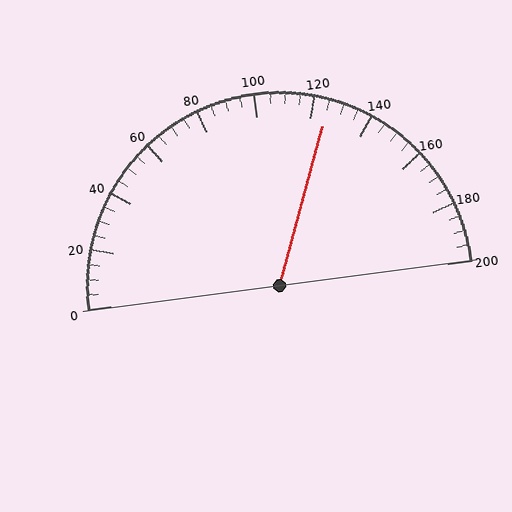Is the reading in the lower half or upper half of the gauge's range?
The reading is in the upper half of the range (0 to 200).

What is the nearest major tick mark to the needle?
The nearest major tick mark is 120.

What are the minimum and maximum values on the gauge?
The gauge ranges from 0 to 200.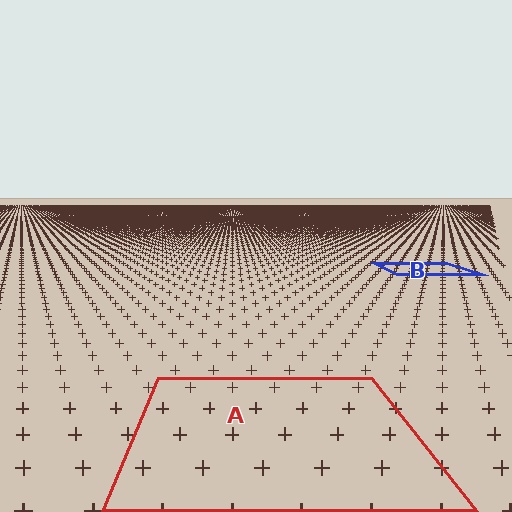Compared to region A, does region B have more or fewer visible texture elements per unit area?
Region B has more texture elements per unit area — they are packed more densely because it is farther away.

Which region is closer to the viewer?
Region A is closer. The texture elements there are larger and more spread out.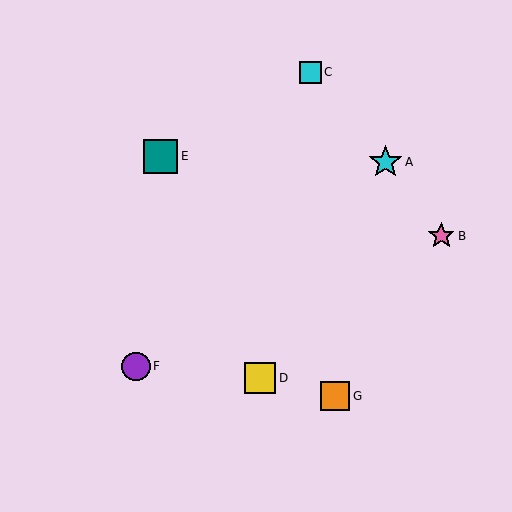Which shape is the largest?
The teal square (labeled E) is the largest.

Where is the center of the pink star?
The center of the pink star is at (441, 236).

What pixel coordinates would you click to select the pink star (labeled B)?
Click at (441, 236) to select the pink star B.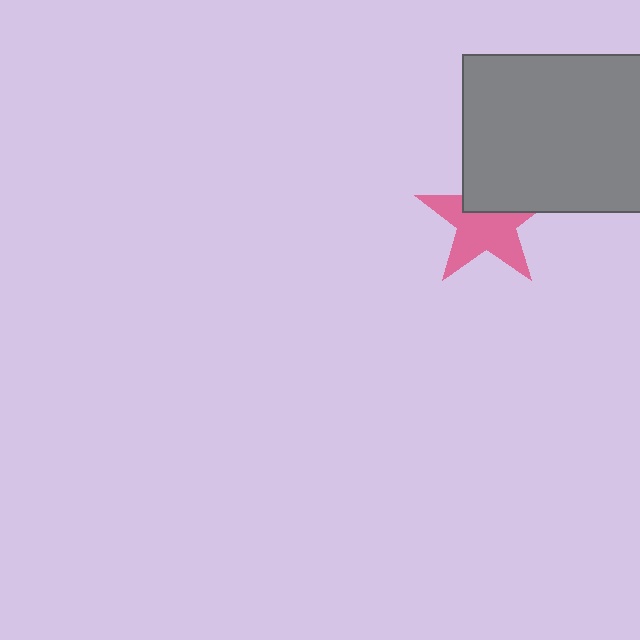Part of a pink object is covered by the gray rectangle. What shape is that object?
It is a star.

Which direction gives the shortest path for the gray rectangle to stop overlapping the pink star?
Moving up gives the shortest separation.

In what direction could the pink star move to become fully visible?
The pink star could move down. That would shift it out from behind the gray rectangle entirely.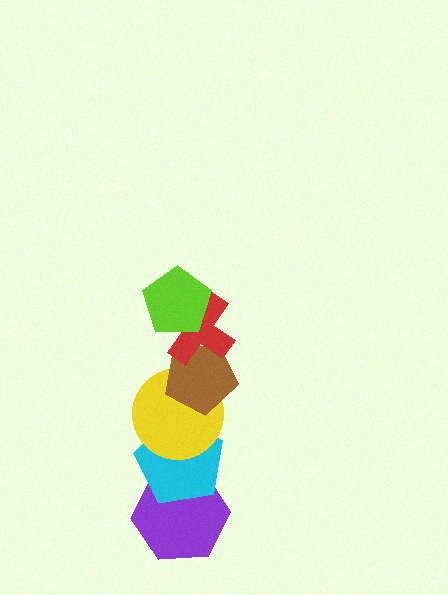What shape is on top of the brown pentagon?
The red cross is on top of the brown pentagon.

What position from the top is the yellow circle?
The yellow circle is 4th from the top.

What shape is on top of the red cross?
The lime pentagon is on top of the red cross.